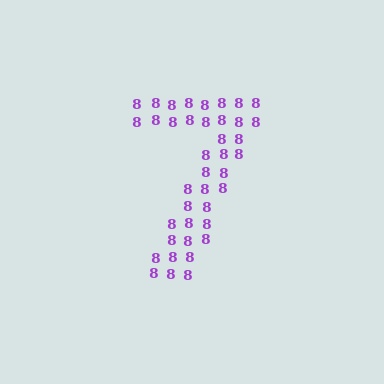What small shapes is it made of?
It is made of small digit 8's.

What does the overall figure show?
The overall figure shows the digit 7.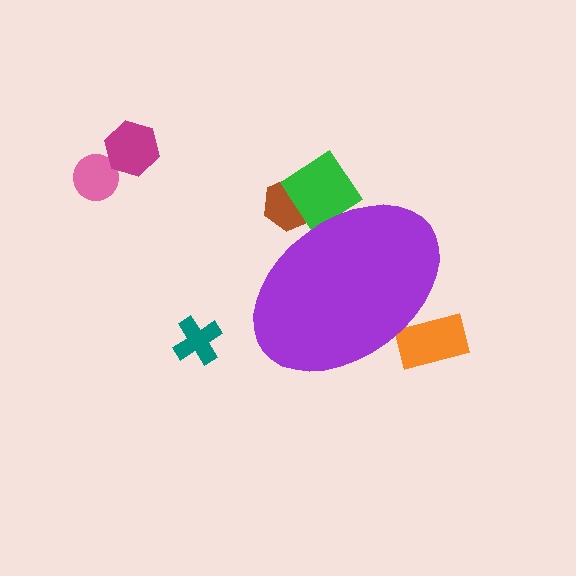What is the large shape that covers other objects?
A purple ellipse.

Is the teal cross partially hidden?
No, the teal cross is fully visible.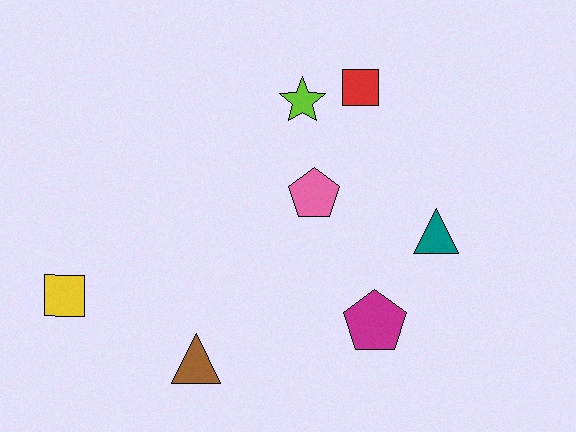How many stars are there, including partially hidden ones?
There is 1 star.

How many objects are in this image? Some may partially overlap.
There are 7 objects.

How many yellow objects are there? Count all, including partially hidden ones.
There is 1 yellow object.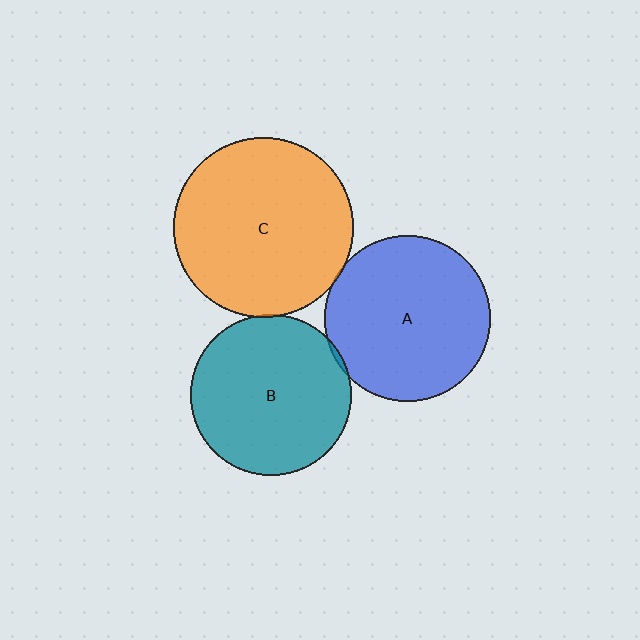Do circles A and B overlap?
Yes.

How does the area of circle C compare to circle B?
Approximately 1.2 times.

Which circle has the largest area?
Circle C (orange).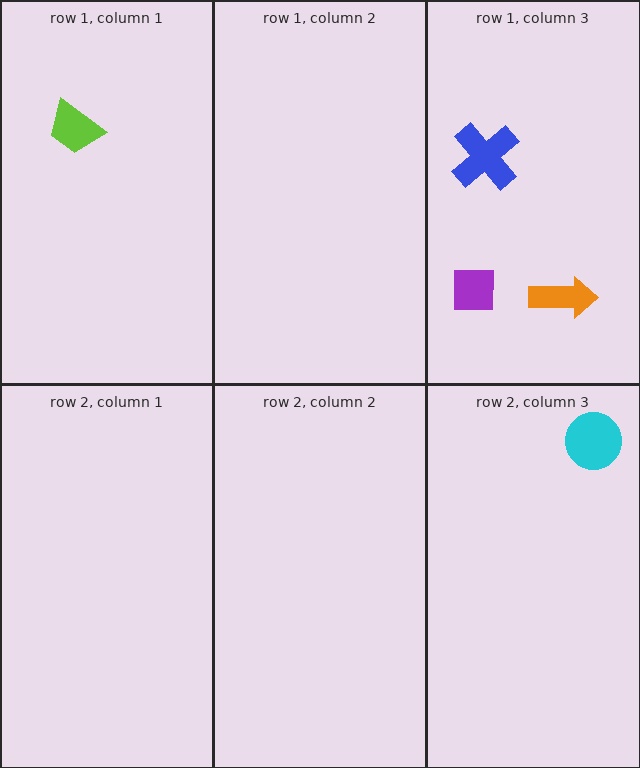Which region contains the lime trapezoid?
The row 1, column 1 region.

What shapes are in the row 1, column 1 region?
The lime trapezoid.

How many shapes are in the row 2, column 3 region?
1.